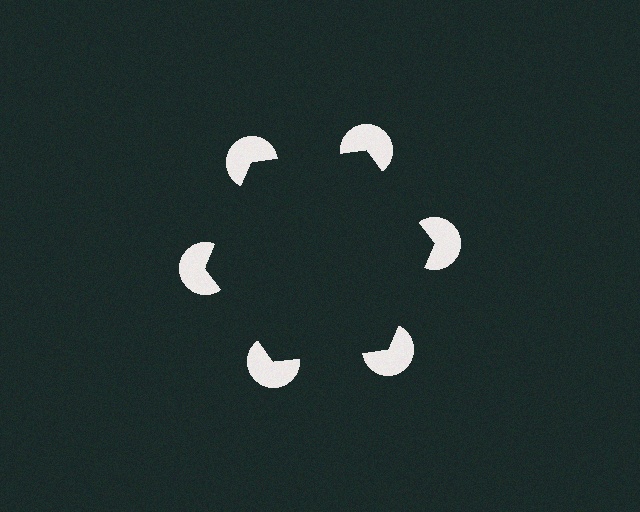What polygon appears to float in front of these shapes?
An illusory hexagon — its edges are inferred from the aligned wedge cuts in the pac-man discs, not physically drawn.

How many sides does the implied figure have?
6 sides.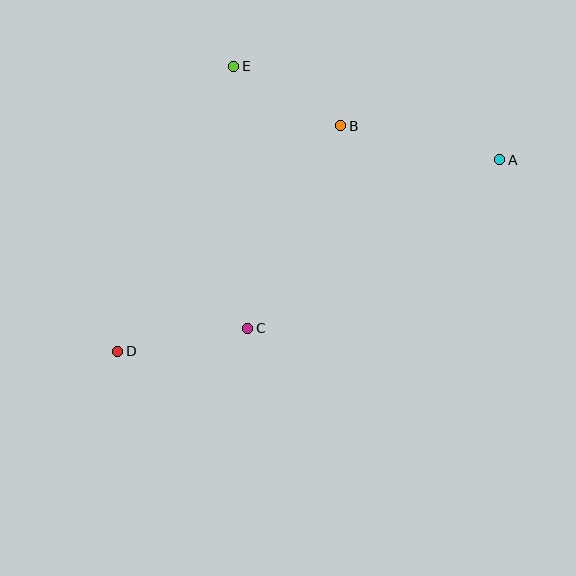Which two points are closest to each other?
Points B and E are closest to each other.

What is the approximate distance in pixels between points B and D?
The distance between B and D is approximately 317 pixels.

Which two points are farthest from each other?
Points A and D are farthest from each other.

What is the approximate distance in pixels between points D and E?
The distance between D and E is approximately 308 pixels.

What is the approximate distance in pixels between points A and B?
The distance between A and B is approximately 162 pixels.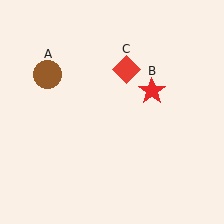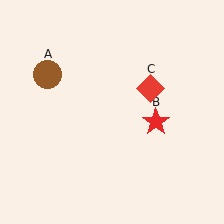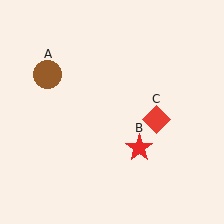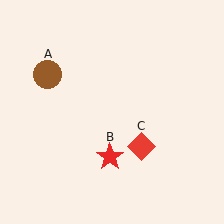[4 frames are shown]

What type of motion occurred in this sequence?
The red star (object B), red diamond (object C) rotated clockwise around the center of the scene.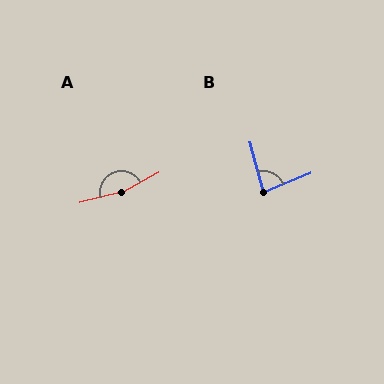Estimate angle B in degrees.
Approximately 83 degrees.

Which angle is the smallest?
B, at approximately 83 degrees.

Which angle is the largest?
A, at approximately 165 degrees.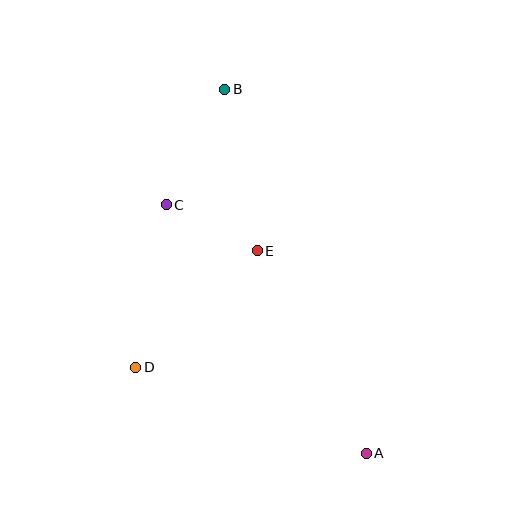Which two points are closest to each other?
Points C and E are closest to each other.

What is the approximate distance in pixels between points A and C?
The distance between A and C is approximately 319 pixels.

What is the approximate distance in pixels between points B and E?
The distance between B and E is approximately 164 pixels.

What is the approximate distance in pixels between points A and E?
The distance between A and E is approximately 230 pixels.